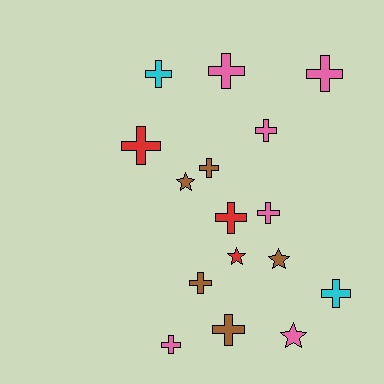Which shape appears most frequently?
Cross, with 12 objects.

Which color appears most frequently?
Pink, with 6 objects.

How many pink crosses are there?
There are 5 pink crosses.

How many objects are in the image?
There are 16 objects.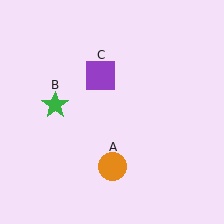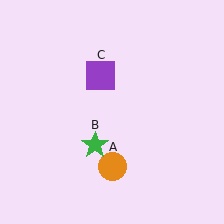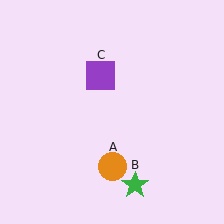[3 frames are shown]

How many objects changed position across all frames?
1 object changed position: green star (object B).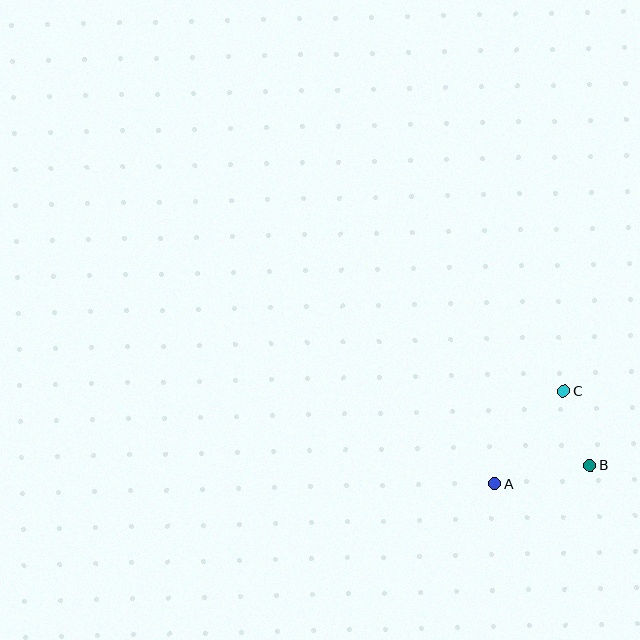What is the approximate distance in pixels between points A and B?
The distance between A and B is approximately 97 pixels.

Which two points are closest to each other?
Points B and C are closest to each other.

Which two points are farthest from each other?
Points A and C are farthest from each other.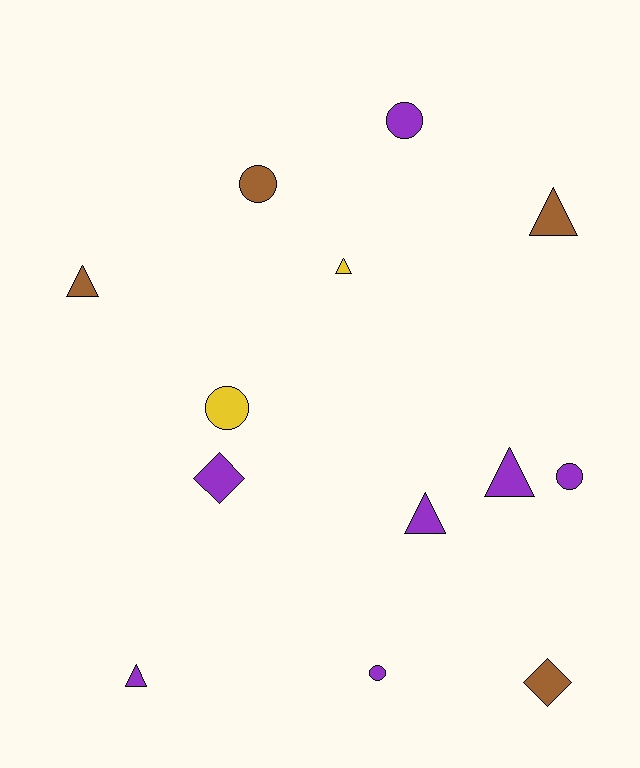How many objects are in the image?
There are 13 objects.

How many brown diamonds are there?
There is 1 brown diamond.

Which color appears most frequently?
Purple, with 7 objects.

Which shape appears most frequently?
Triangle, with 6 objects.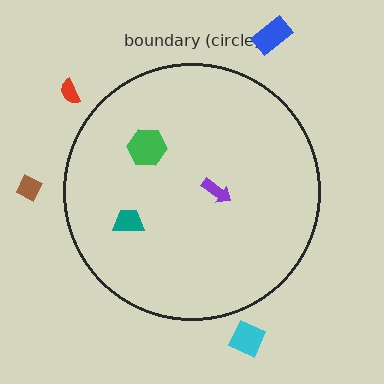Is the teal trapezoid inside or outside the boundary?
Inside.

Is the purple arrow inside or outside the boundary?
Inside.